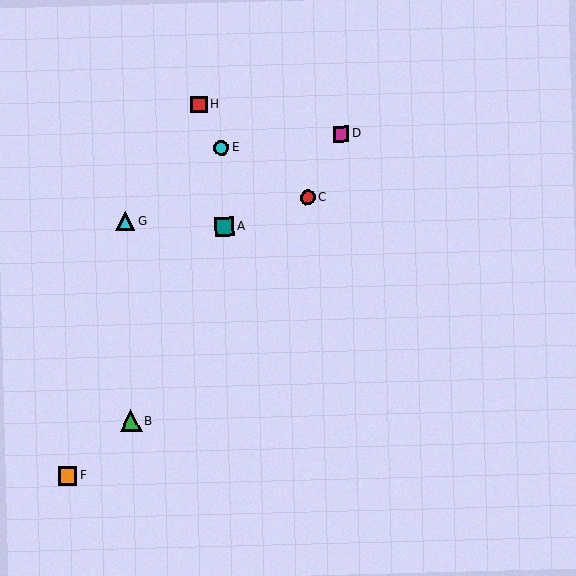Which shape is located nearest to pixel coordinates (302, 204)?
The red circle (labeled C) at (307, 197) is nearest to that location.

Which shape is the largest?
The green triangle (labeled B) is the largest.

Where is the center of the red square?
The center of the red square is at (199, 105).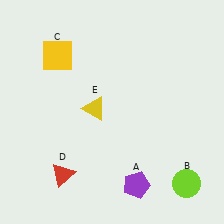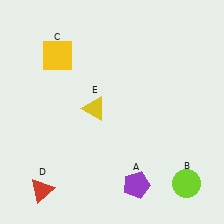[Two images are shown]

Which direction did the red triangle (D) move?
The red triangle (D) moved left.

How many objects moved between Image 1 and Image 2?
1 object moved between the two images.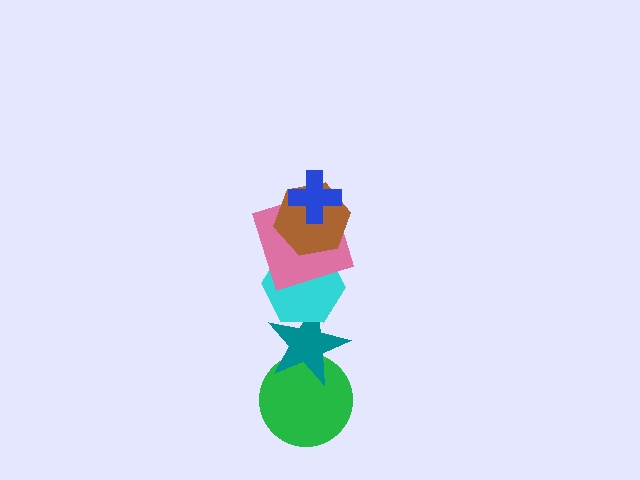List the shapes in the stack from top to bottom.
From top to bottom: the blue cross, the brown hexagon, the pink square, the cyan hexagon, the teal star, the green circle.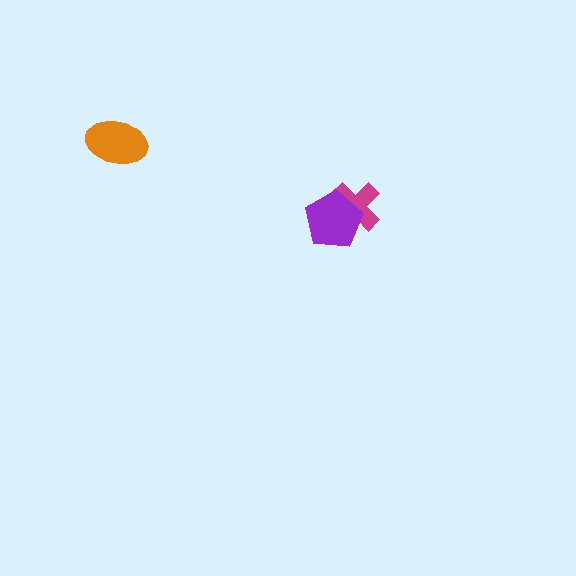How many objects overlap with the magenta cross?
1 object overlaps with the magenta cross.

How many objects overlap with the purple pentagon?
1 object overlaps with the purple pentagon.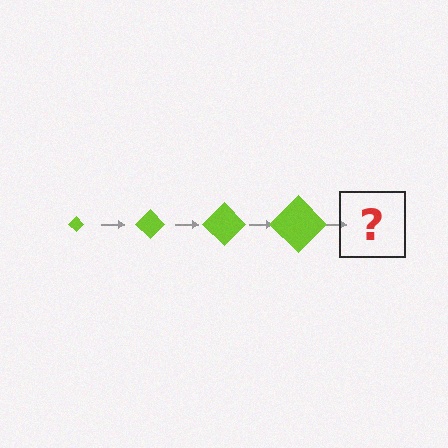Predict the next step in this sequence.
The next step is a lime diamond, larger than the previous one.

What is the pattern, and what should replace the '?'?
The pattern is that the diamond gets progressively larger each step. The '?' should be a lime diamond, larger than the previous one.